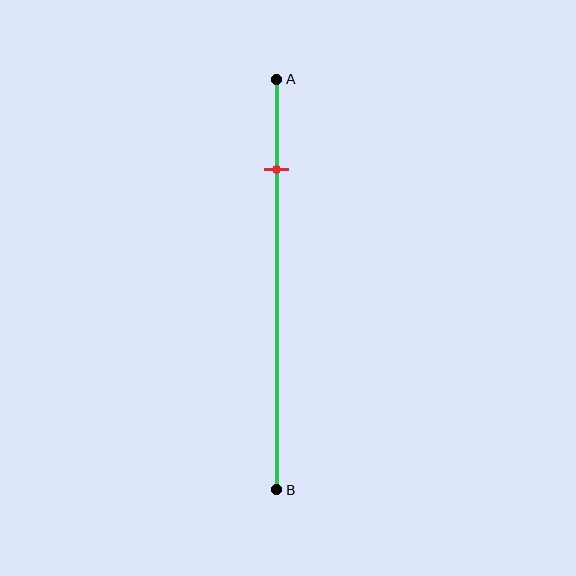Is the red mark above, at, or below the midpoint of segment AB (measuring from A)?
The red mark is above the midpoint of segment AB.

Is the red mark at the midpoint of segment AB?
No, the mark is at about 20% from A, not at the 50% midpoint.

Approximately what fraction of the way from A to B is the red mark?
The red mark is approximately 20% of the way from A to B.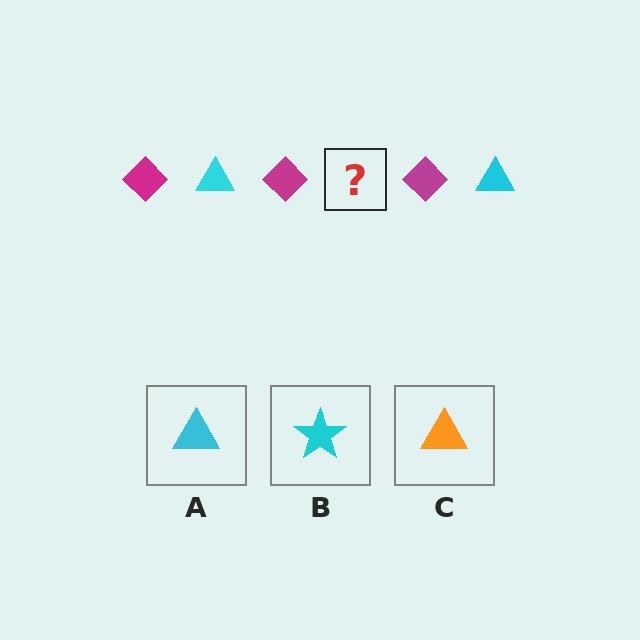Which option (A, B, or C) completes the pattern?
A.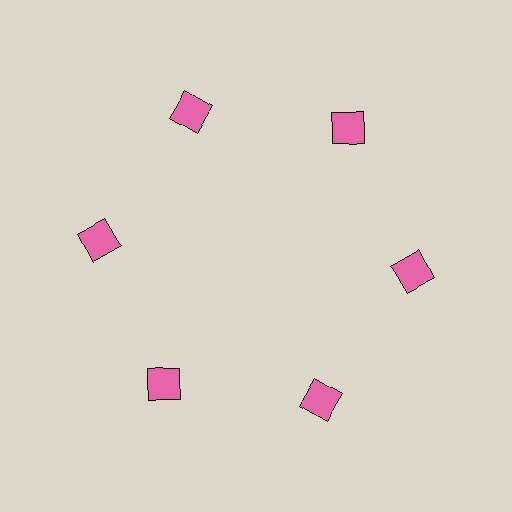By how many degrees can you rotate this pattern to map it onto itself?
The pattern maps onto itself every 60 degrees of rotation.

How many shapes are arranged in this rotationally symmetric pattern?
There are 6 shapes, arranged in 6 groups of 1.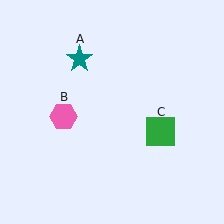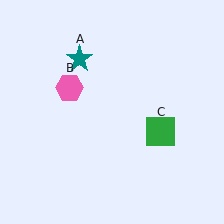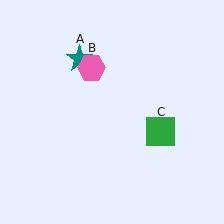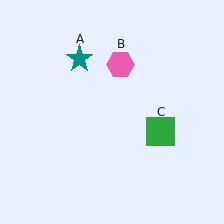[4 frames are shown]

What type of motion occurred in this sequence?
The pink hexagon (object B) rotated clockwise around the center of the scene.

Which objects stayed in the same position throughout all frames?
Teal star (object A) and green square (object C) remained stationary.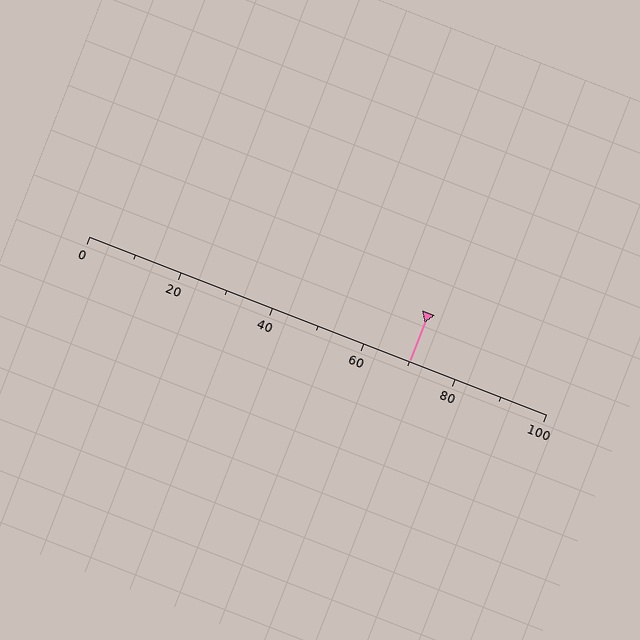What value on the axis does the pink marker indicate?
The marker indicates approximately 70.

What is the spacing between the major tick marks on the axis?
The major ticks are spaced 20 apart.